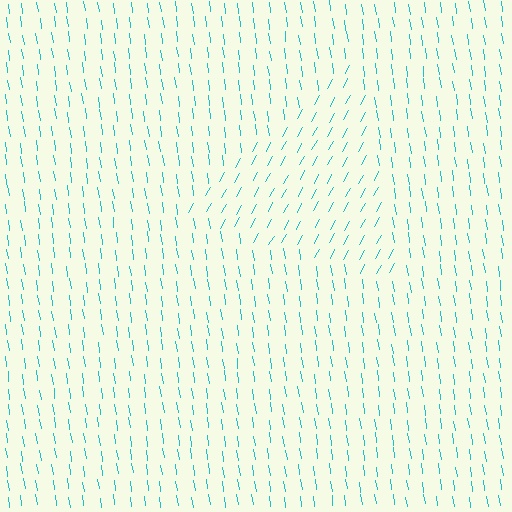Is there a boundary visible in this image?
Yes, there is a texture boundary formed by a change in line orientation.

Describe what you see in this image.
The image is filled with small cyan line segments. A triangle region in the image has lines oriented differently from the surrounding lines, creating a visible texture boundary.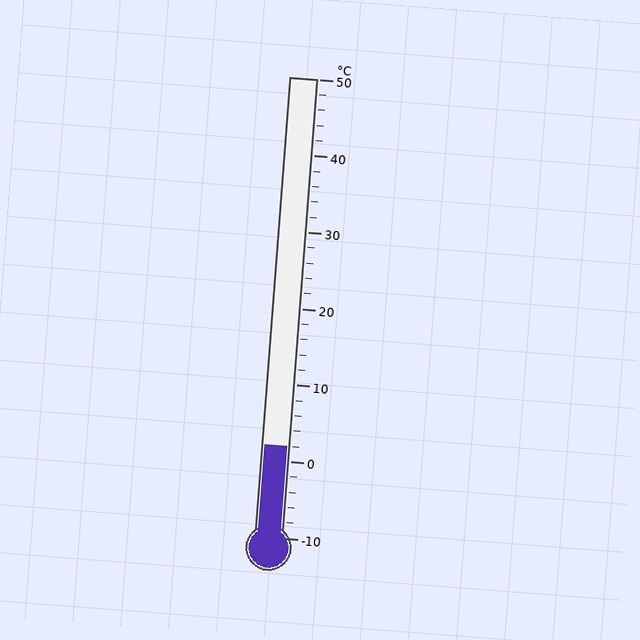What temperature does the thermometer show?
The thermometer shows approximately 2°C.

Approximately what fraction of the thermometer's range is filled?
The thermometer is filled to approximately 20% of its range.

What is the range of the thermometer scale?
The thermometer scale ranges from -10°C to 50°C.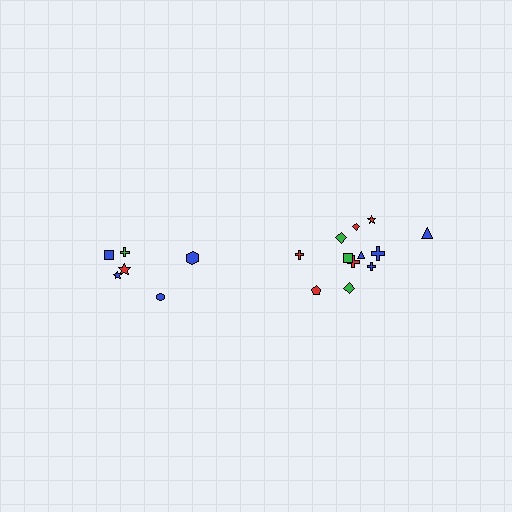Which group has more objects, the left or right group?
The right group.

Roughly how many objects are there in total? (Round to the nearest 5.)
Roughly 20 objects in total.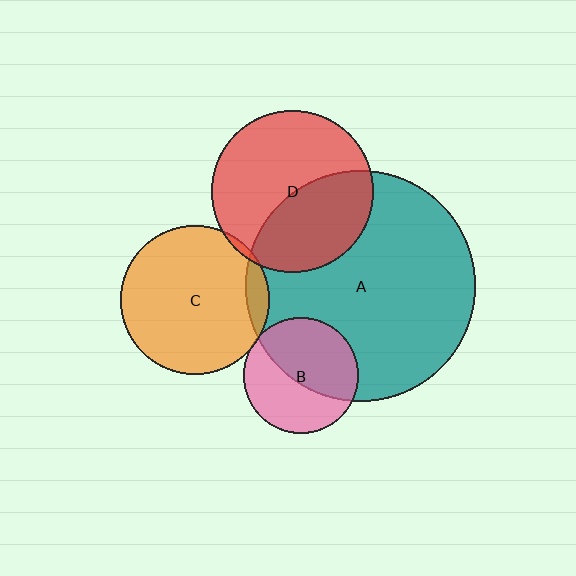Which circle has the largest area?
Circle A (teal).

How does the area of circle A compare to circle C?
Approximately 2.4 times.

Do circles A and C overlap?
Yes.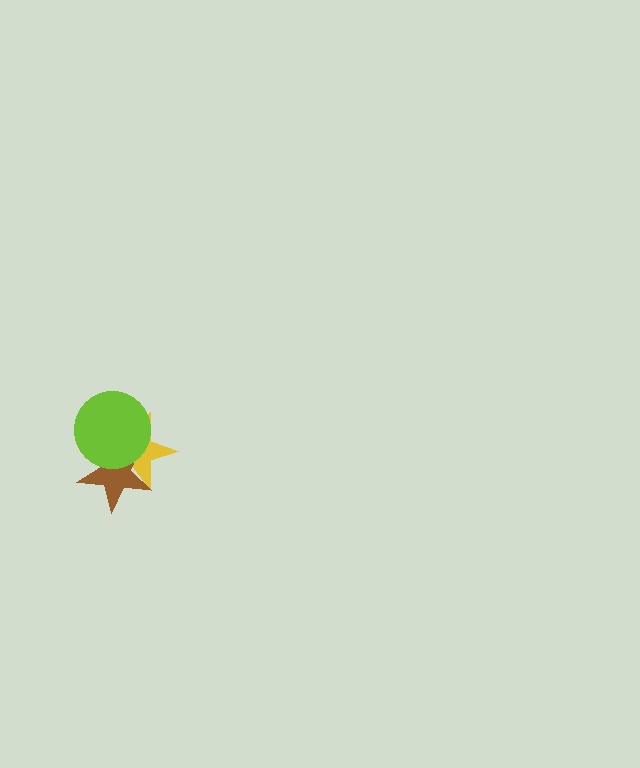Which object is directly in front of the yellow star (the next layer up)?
The brown star is directly in front of the yellow star.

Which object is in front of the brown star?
The lime circle is in front of the brown star.